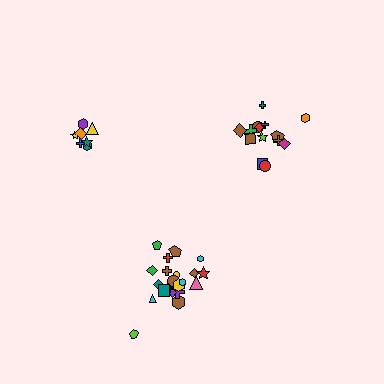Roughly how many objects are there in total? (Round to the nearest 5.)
Roughly 45 objects in total.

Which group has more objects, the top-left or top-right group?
The top-right group.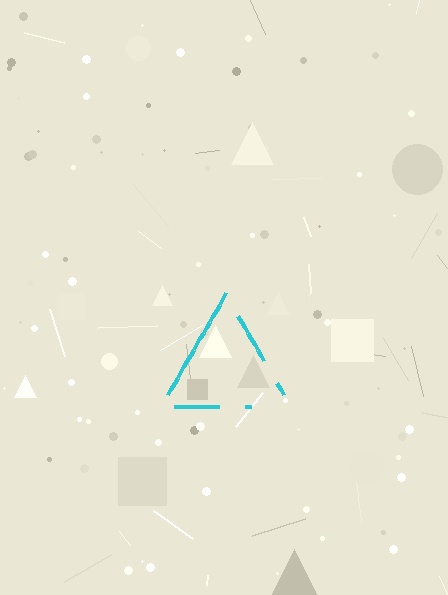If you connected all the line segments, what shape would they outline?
They would outline a triangle.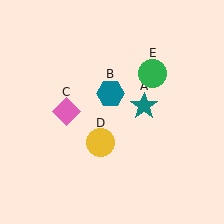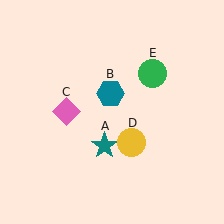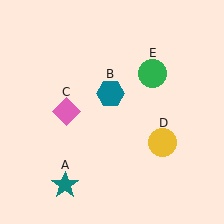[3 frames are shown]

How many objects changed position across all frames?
2 objects changed position: teal star (object A), yellow circle (object D).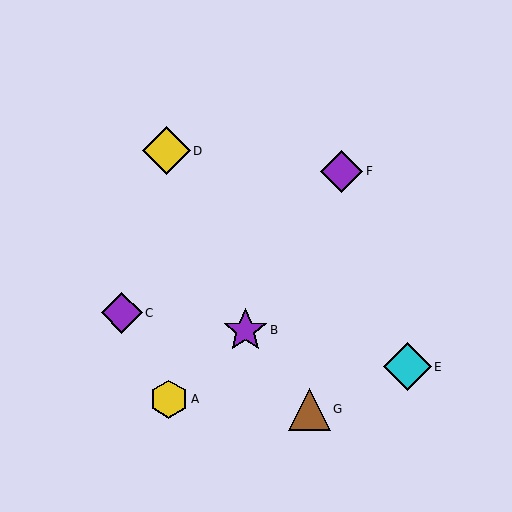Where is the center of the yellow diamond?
The center of the yellow diamond is at (166, 151).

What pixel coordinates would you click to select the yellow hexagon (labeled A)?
Click at (169, 399) to select the yellow hexagon A.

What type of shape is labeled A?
Shape A is a yellow hexagon.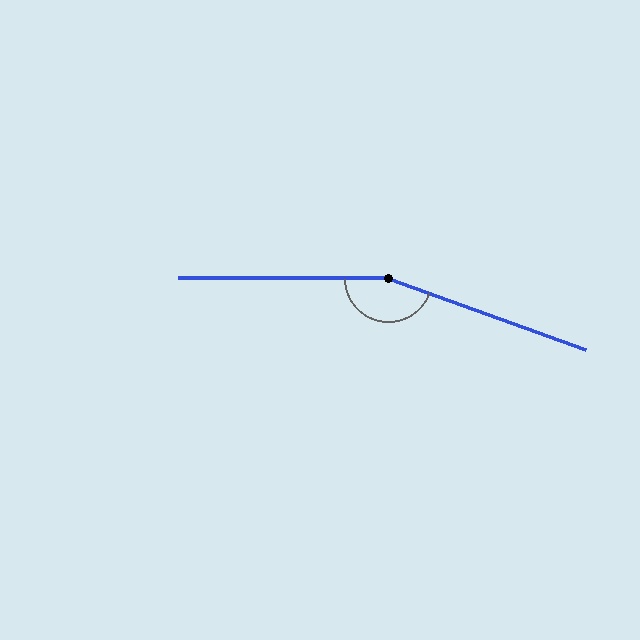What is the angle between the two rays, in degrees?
Approximately 160 degrees.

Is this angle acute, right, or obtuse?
It is obtuse.